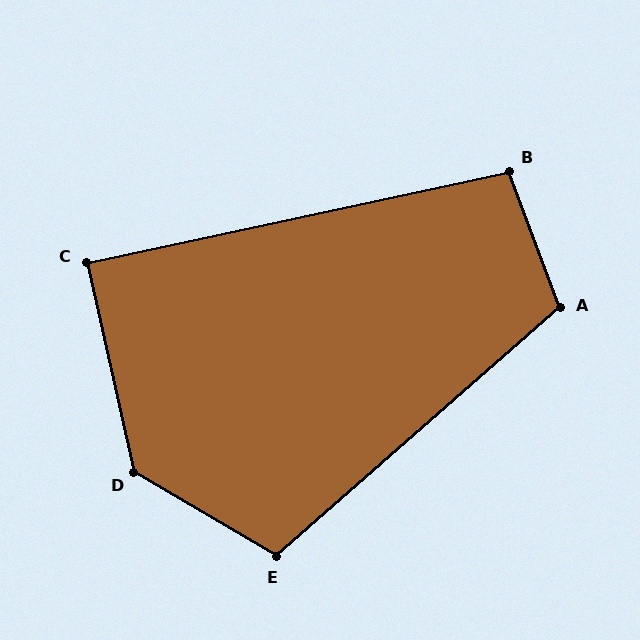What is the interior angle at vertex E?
Approximately 108 degrees (obtuse).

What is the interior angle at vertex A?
Approximately 111 degrees (obtuse).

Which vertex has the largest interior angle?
D, at approximately 133 degrees.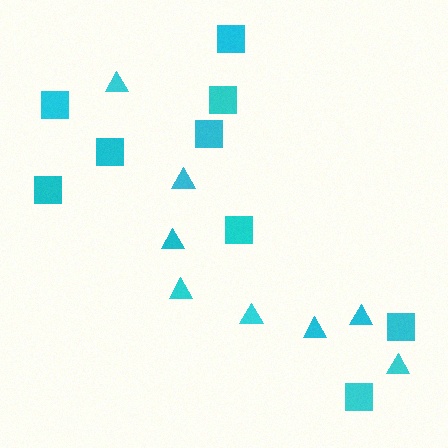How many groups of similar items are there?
There are 2 groups: one group of triangles (8) and one group of squares (9).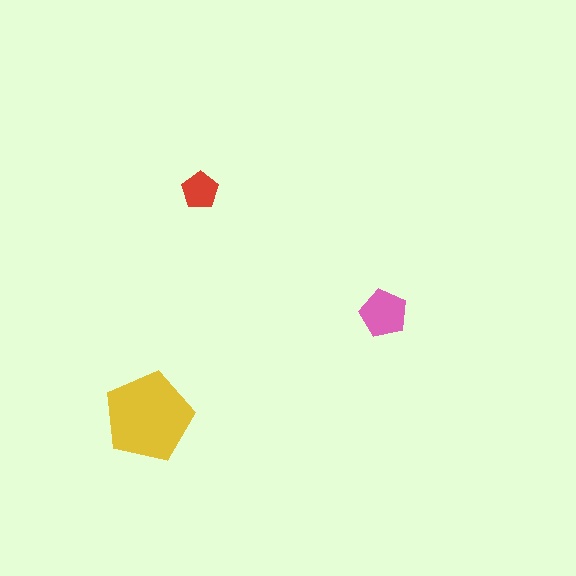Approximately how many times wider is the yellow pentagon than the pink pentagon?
About 2 times wider.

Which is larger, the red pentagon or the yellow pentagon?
The yellow one.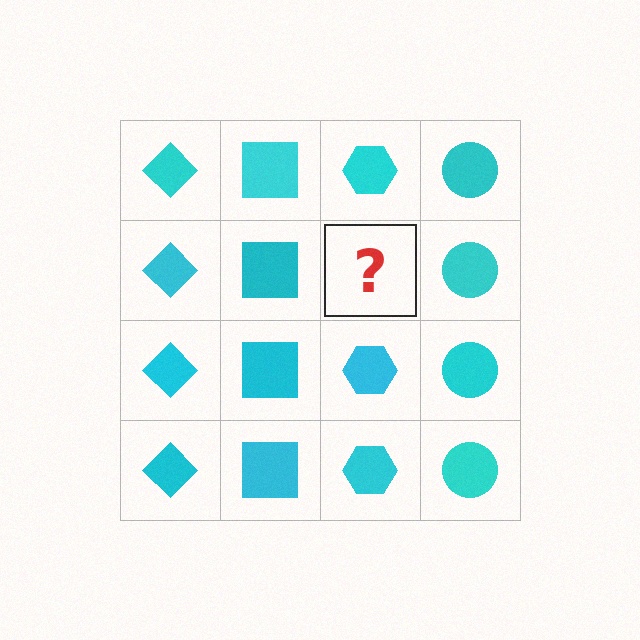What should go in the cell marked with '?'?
The missing cell should contain a cyan hexagon.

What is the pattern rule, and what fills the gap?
The rule is that each column has a consistent shape. The gap should be filled with a cyan hexagon.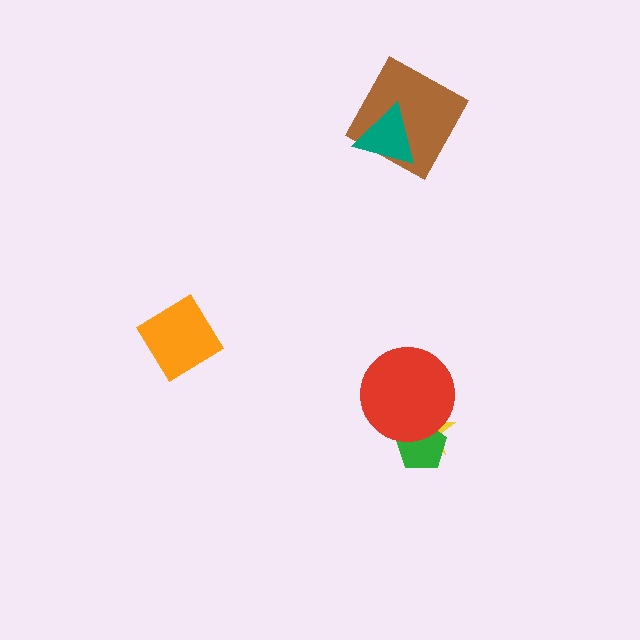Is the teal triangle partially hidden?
No, no other shape covers it.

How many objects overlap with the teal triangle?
1 object overlaps with the teal triangle.